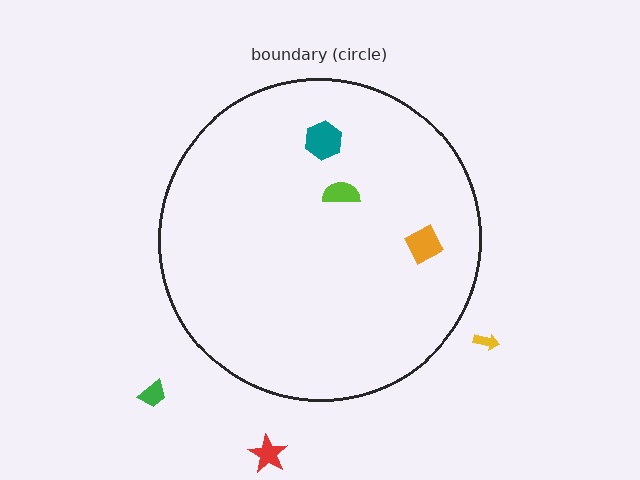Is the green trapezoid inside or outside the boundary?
Outside.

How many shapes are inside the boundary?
3 inside, 3 outside.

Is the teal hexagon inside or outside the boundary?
Inside.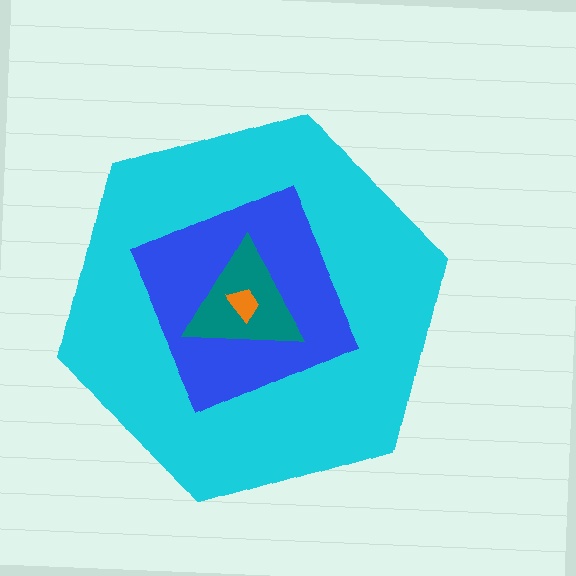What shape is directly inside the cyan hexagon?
The blue diamond.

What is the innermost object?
The orange trapezoid.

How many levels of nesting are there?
4.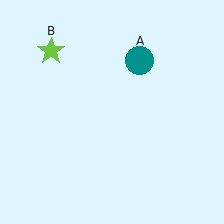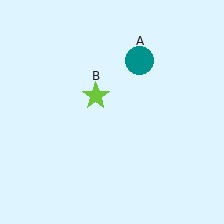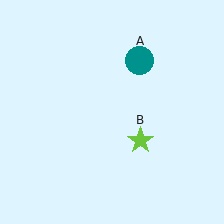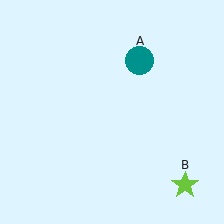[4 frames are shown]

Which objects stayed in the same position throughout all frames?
Teal circle (object A) remained stationary.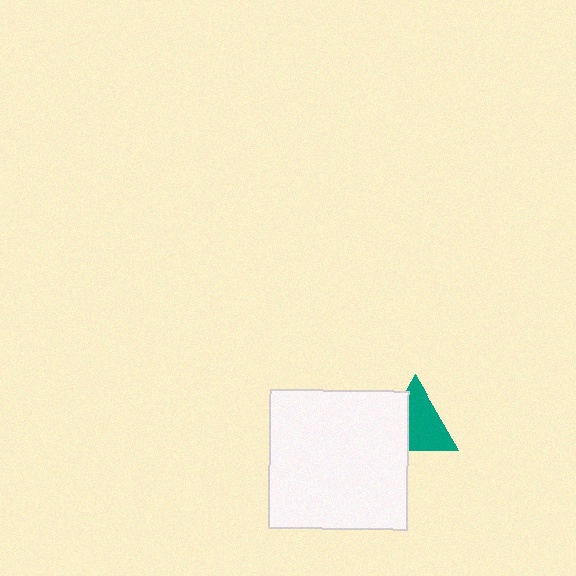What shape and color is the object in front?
The object in front is a white square.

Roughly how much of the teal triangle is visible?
About half of it is visible (roughly 62%).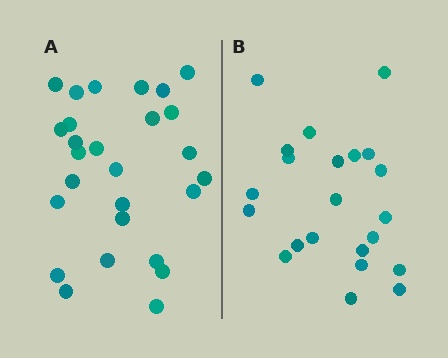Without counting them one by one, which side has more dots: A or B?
Region A (the left region) has more dots.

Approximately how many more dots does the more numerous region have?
Region A has about 5 more dots than region B.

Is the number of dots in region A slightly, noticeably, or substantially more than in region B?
Region A has only slightly more — the two regions are fairly close. The ratio is roughly 1.2 to 1.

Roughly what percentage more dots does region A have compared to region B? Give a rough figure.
About 25% more.